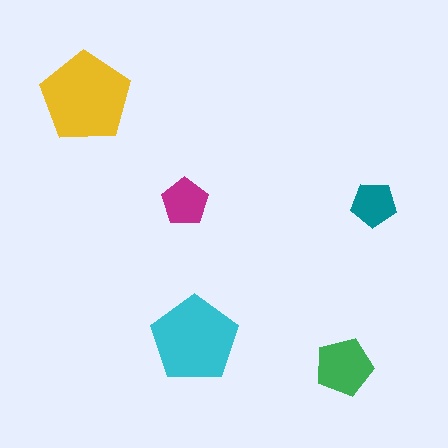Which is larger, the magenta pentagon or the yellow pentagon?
The yellow one.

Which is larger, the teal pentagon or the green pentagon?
The green one.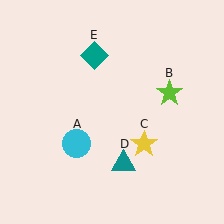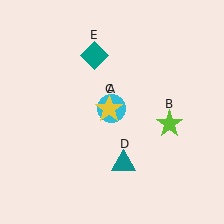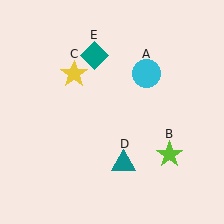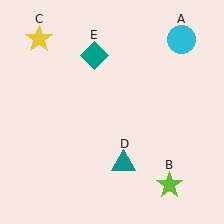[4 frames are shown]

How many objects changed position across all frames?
3 objects changed position: cyan circle (object A), lime star (object B), yellow star (object C).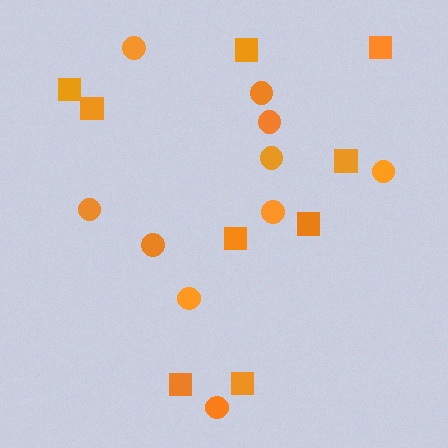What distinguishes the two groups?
There are 2 groups: one group of circles (10) and one group of squares (9).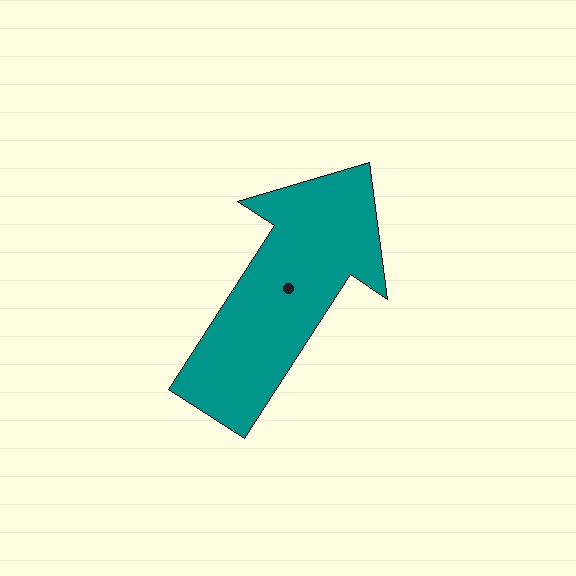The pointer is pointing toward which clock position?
Roughly 1 o'clock.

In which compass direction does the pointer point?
Northeast.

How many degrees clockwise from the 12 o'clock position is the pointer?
Approximately 33 degrees.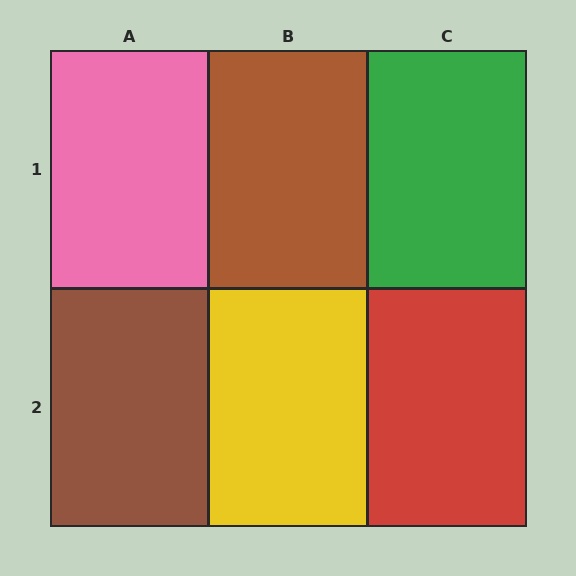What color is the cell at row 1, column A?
Pink.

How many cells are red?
1 cell is red.